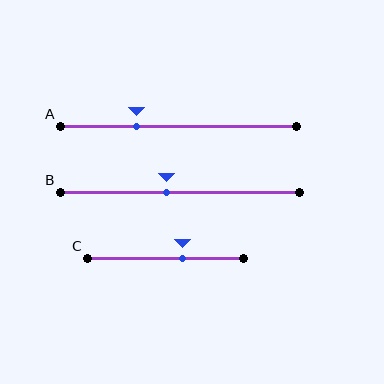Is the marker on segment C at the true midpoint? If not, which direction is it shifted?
No, the marker on segment C is shifted to the right by about 11% of the segment length.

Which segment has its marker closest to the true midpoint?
Segment B has its marker closest to the true midpoint.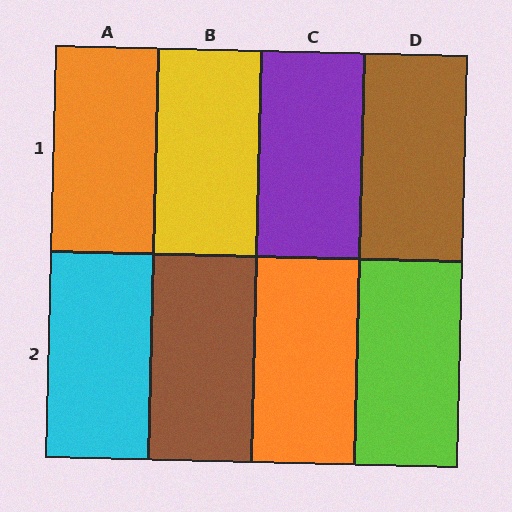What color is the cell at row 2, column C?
Orange.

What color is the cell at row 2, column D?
Lime.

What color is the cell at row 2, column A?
Cyan.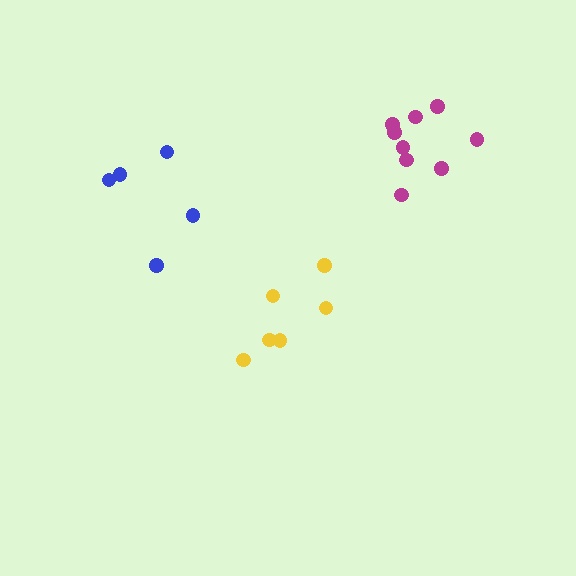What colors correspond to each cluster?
The clusters are colored: blue, yellow, magenta.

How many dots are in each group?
Group 1: 5 dots, Group 2: 6 dots, Group 3: 9 dots (20 total).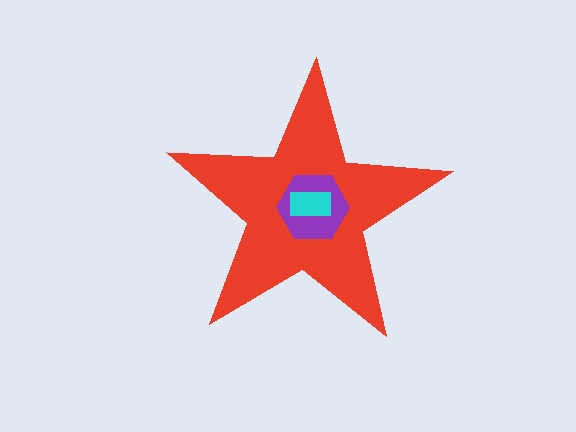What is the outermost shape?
The red star.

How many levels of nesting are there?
3.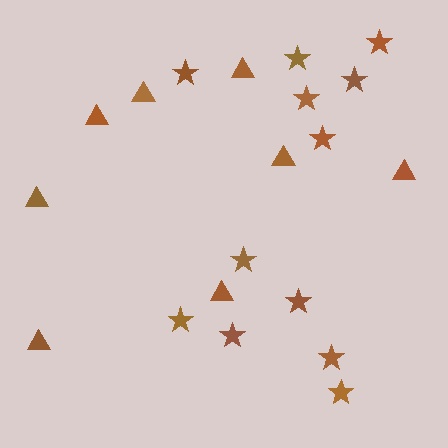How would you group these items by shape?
There are 2 groups: one group of stars (12) and one group of triangles (8).